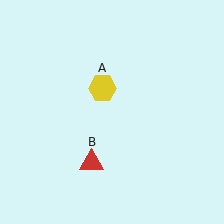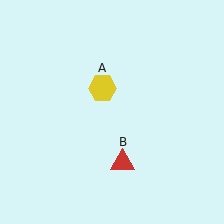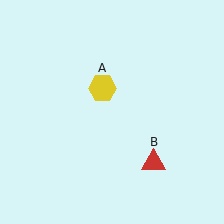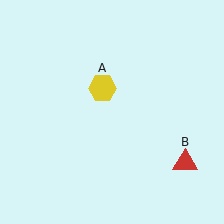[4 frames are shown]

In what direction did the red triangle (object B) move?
The red triangle (object B) moved right.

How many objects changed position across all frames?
1 object changed position: red triangle (object B).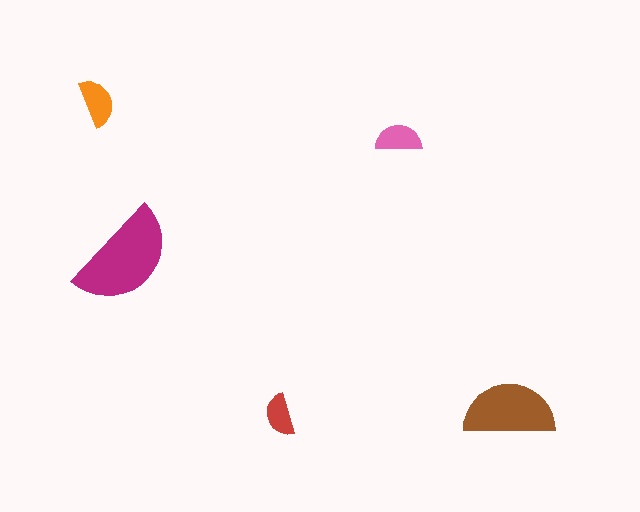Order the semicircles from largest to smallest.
the magenta one, the brown one, the orange one, the pink one, the red one.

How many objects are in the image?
There are 5 objects in the image.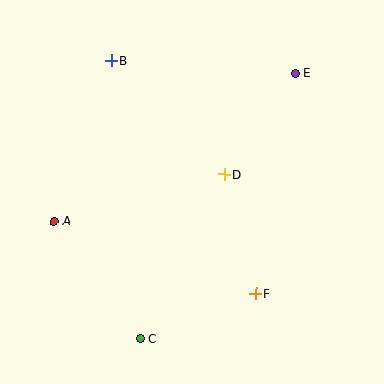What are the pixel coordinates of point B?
Point B is at (111, 61).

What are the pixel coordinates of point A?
Point A is at (54, 221).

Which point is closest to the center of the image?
Point D at (225, 174) is closest to the center.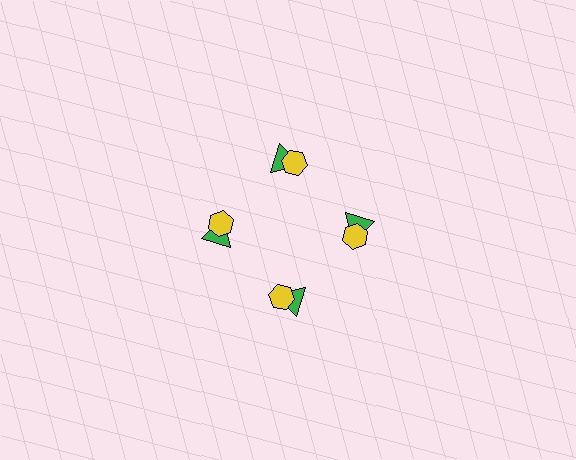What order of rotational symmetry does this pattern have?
This pattern has 4-fold rotational symmetry.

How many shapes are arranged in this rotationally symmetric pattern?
There are 8 shapes, arranged in 4 groups of 2.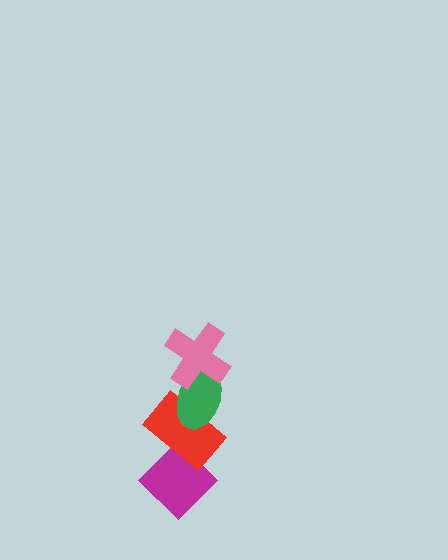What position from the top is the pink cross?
The pink cross is 1st from the top.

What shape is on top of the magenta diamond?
The red rectangle is on top of the magenta diamond.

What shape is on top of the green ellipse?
The pink cross is on top of the green ellipse.